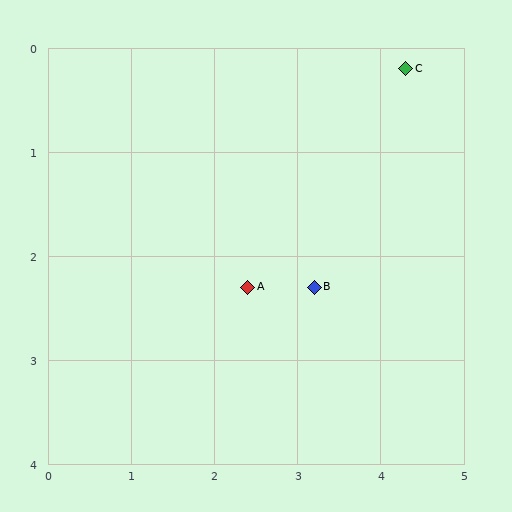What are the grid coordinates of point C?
Point C is at approximately (4.3, 0.2).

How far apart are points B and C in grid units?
Points B and C are about 2.4 grid units apart.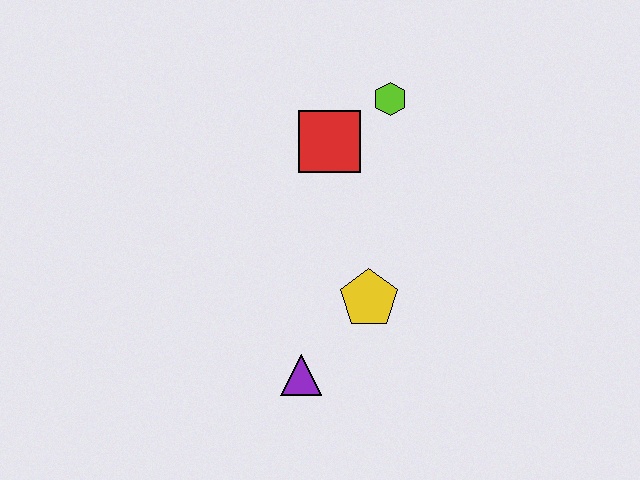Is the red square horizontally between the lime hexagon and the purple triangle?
Yes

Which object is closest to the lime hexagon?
The red square is closest to the lime hexagon.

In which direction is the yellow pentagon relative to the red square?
The yellow pentagon is below the red square.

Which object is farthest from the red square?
The purple triangle is farthest from the red square.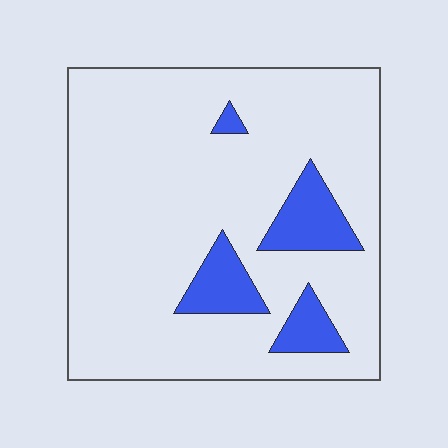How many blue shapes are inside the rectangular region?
4.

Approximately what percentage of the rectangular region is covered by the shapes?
Approximately 15%.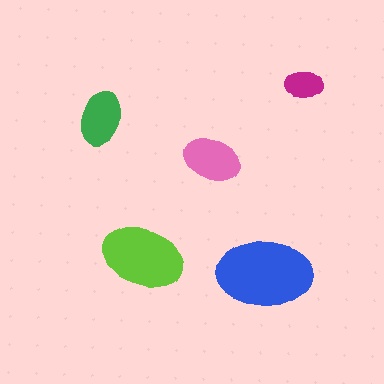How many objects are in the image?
There are 5 objects in the image.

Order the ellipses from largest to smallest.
the blue one, the lime one, the pink one, the green one, the magenta one.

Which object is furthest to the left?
The green ellipse is leftmost.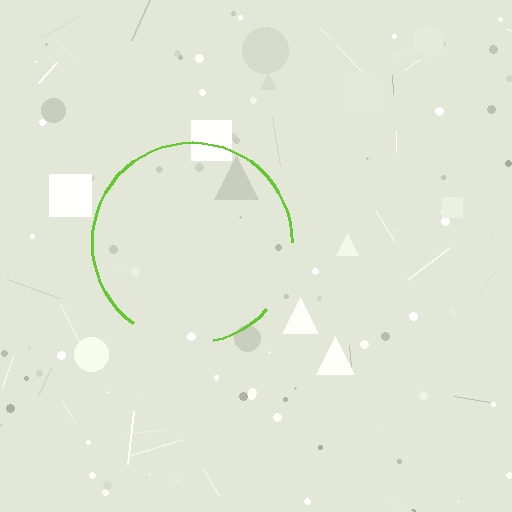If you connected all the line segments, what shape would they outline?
They would outline a circle.